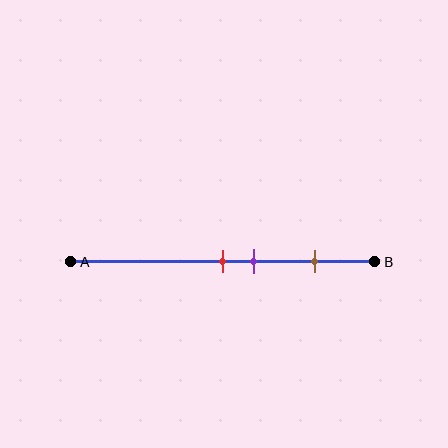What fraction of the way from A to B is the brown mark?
The brown mark is approximately 80% (0.8) of the way from A to B.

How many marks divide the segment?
There are 3 marks dividing the segment.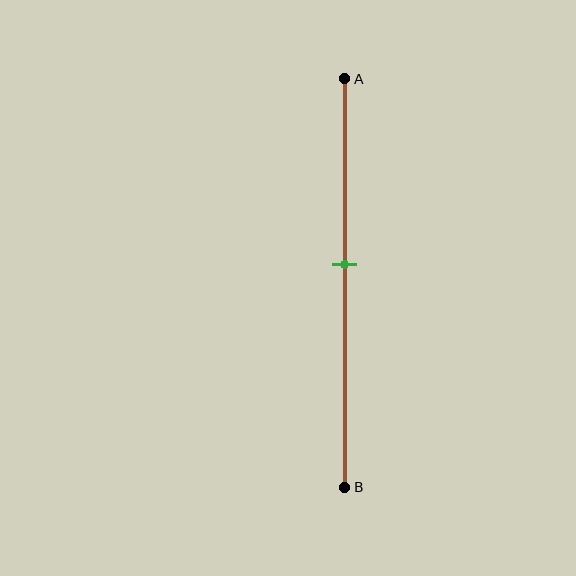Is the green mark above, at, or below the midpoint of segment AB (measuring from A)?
The green mark is above the midpoint of segment AB.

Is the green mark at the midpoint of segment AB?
No, the mark is at about 45% from A, not at the 50% midpoint.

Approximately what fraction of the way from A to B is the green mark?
The green mark is approximately 45% of the way from A to B.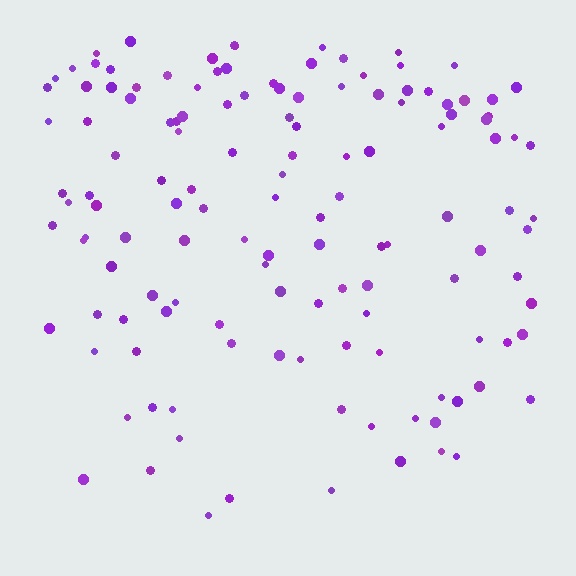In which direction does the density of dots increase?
From bottom to top, with the top side densest.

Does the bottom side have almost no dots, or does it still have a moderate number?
Still a moderate number, just noticeably fewer than the top.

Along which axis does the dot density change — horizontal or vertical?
Vertical.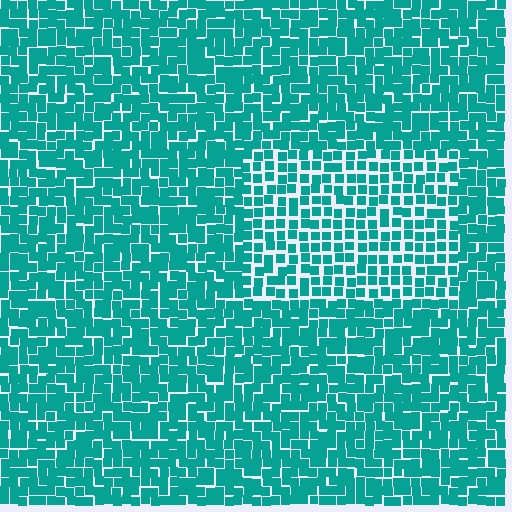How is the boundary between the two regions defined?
The boundary is defined by a change in element density (approximately 1.5x ratio). All elements are the same color, size, and shape.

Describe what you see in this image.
The image contains small teal elements arranged at two different densities. A rectangle-shaped region is visible where the elements are less densely packed than the surrounding area.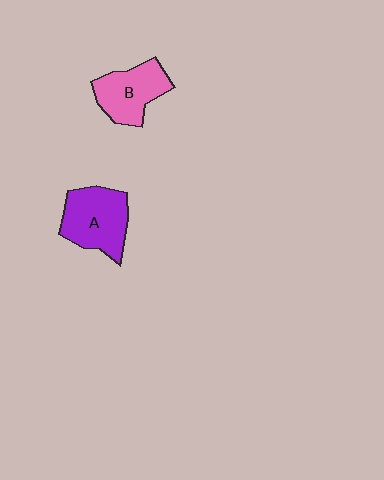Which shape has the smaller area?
Shape B (pink).